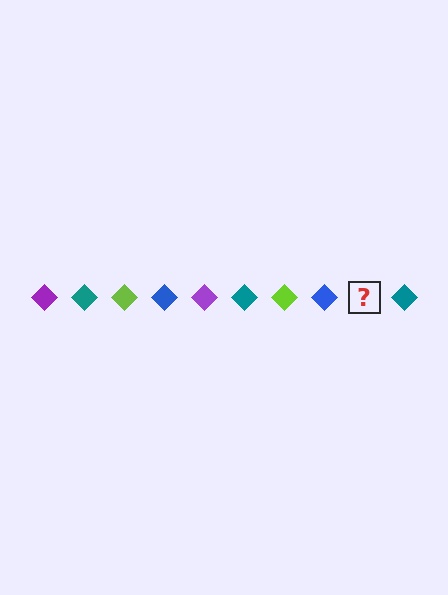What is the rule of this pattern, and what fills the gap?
The rule is that the pattern cycles through purple, teal, lime, blue diamonds. The gap should be filled with a purple diamond.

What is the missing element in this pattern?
The missing element is a purple diamond.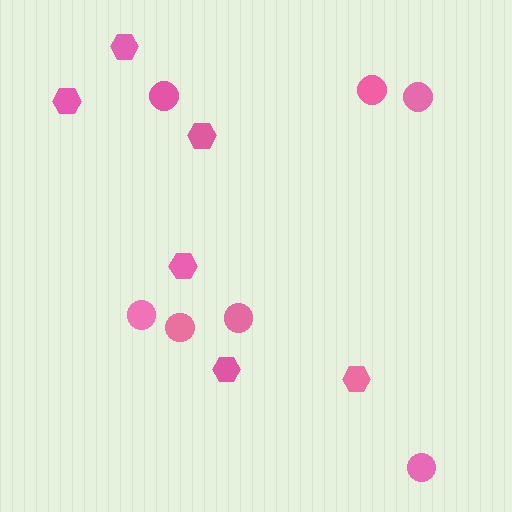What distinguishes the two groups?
There are 2 groups: one group of circles (7) and one group of hexagons (6).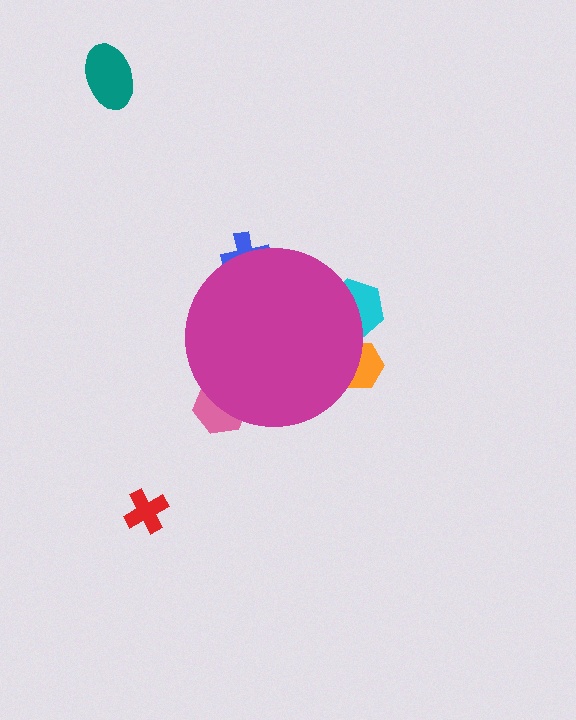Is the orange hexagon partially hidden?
Yes, the orange hexagon is partially hidden behind the magenta circle.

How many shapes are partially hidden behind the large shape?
4 shapes are partially hidden.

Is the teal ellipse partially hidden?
No, the teal ellipse is fully visible.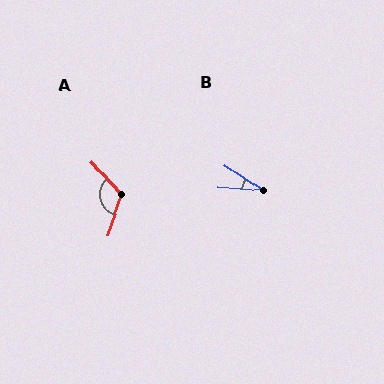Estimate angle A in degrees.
Approximately 119 degrees.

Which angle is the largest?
A, at approximately 119 degrees.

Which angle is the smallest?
B, at approximately 29 degrees.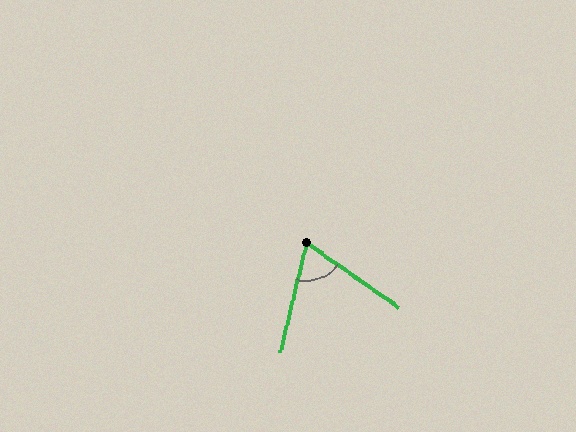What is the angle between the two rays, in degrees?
Approximately 68 degrees.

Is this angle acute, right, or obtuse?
It is acute.